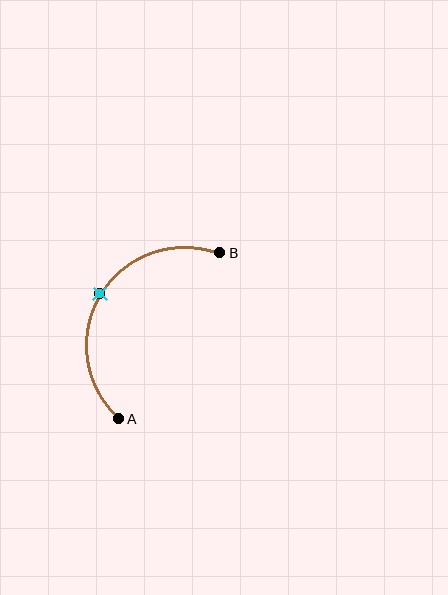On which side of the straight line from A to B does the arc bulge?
The arc bulges to the left of the straight line connecting A and B.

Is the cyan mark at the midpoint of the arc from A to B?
Yes. The cyan mark lies on the arc at equal arc-length from both A and B — it is the arc midpoint.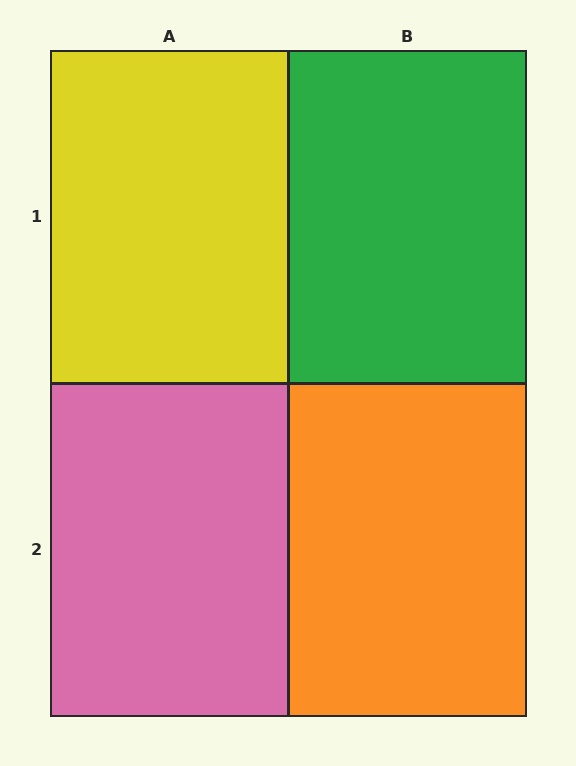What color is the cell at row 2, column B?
Orange.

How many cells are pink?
1 cell is pink.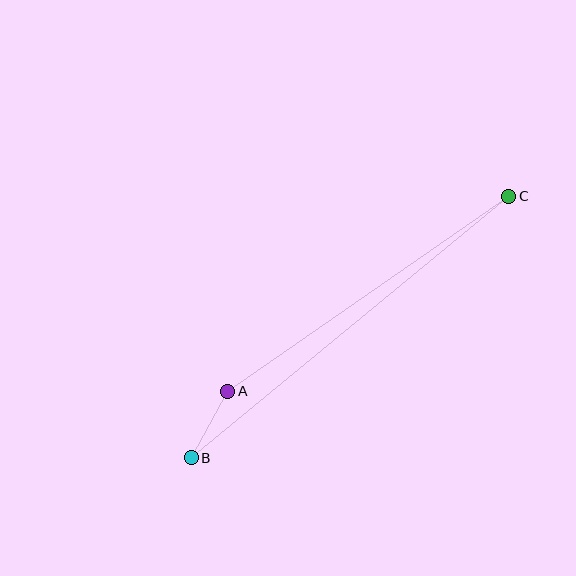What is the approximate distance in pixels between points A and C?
The distance between A and C is approximately 342 pixels.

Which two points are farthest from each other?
Points B and C are farthest from each other.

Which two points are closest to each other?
Points A and B are closest to each other.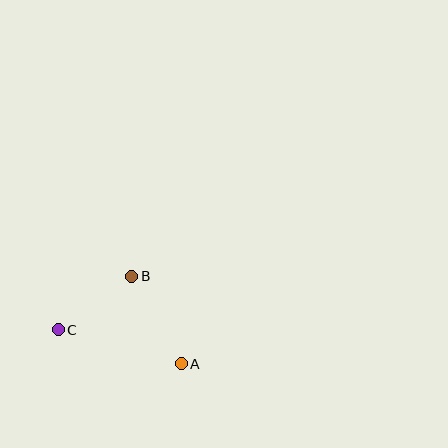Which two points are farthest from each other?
Points A and C are farthest from each other.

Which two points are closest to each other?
Points B and C are closest to each other.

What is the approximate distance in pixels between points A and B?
The distance between A and B is approximately 101 pixels.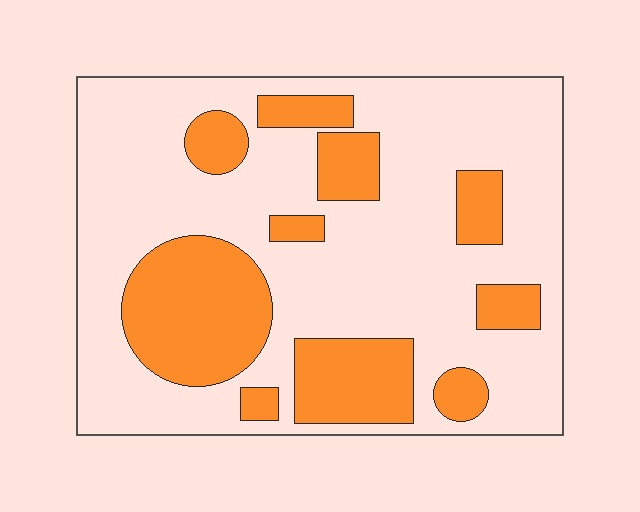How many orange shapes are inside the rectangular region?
10.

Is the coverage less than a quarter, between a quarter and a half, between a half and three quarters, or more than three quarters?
Between a quarter and a half.